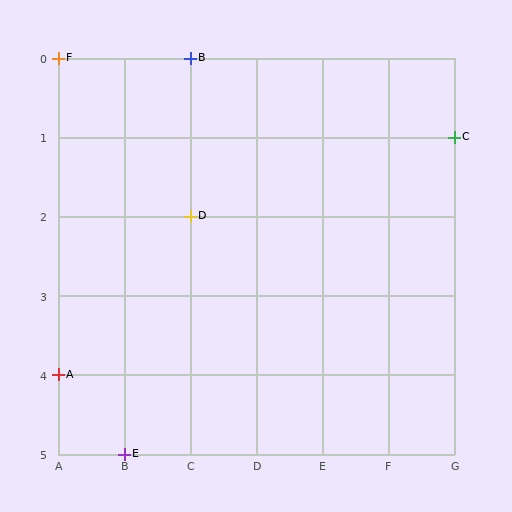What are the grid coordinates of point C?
Point C is at grid coordinates (G, 1).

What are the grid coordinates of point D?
Point D is at grid coordinates (C, 2).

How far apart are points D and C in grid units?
Points D and C are 4 columns and 1 row apart (about 4.1 grid units diagonally).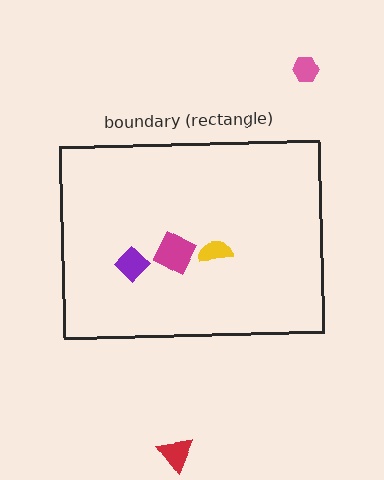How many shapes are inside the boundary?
3 inside, 2 outside.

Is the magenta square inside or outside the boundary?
Inside.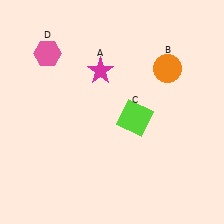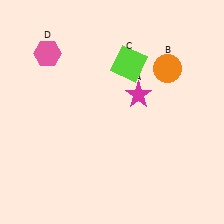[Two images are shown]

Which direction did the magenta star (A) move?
The magenta star (A) moved right.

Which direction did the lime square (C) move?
The lime square (C) moved up.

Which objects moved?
The objects that moved are: the magenta star (A), the lime square (C).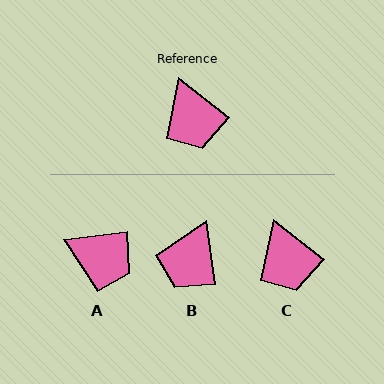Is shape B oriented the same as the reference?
No, it is off by about 44 degrees.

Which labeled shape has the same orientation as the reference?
C.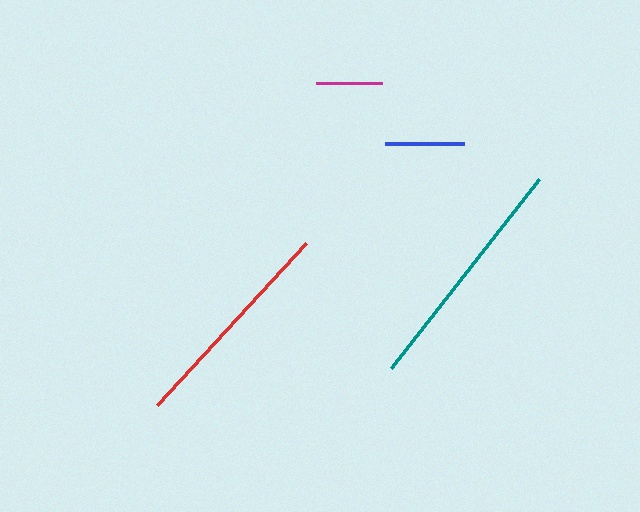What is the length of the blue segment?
The blue segment is approximately 80 pixels long.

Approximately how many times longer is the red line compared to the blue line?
The red line is approximately 2.8 times the length of the blue line.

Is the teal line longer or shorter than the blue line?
The teal line is longer than the blue line.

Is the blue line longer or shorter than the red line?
The red line is longer than the blue line.